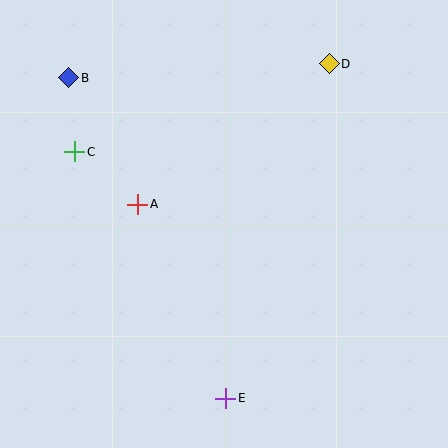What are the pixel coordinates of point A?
Point A is at (138, 204).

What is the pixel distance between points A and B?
The distance between A and B is 144 pixels.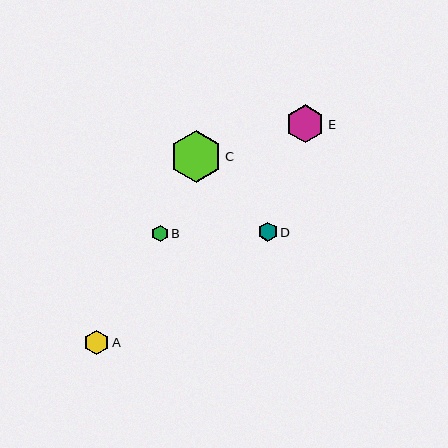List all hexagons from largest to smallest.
From largest to smallest: C, E, A, D, B.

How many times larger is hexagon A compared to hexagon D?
Hexagon A is approximately 1.3 times the size of hexagon D.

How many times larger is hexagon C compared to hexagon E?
Hexagon C is approximately 1.4 times the size of hexagon E.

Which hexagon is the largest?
Hexagon C is the largest with a size of approximately 52 pixels.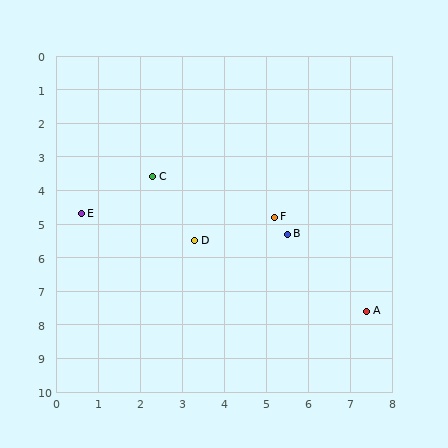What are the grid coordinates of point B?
Point B is at approximately (5.5, 5.3).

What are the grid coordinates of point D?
Point D is at approximately (3.3, 5.5).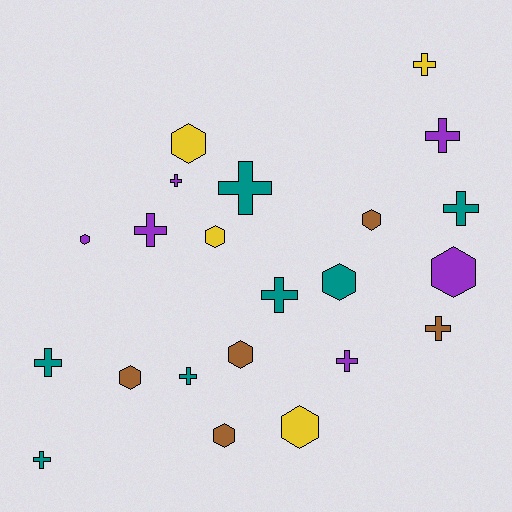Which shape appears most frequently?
Cross, with 12 objects.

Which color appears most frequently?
Teal, with 7 objects.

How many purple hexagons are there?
There are 2 purple hexagons.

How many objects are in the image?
There are 22 objects.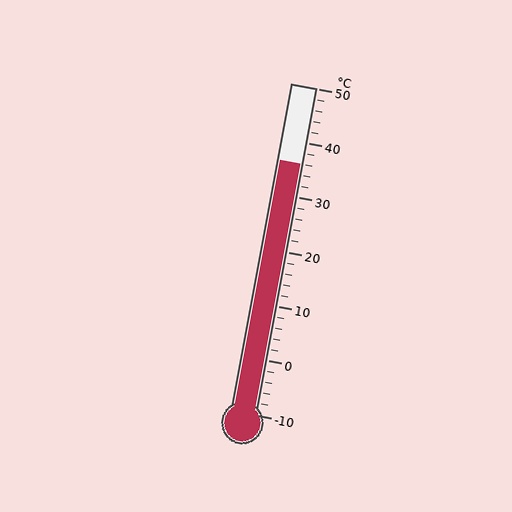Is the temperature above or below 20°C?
The temperature is above 20°C.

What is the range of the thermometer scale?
The thermometer scale ranges from -10°C to 50°C.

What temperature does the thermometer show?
The thermometer shows approximately 36°C.